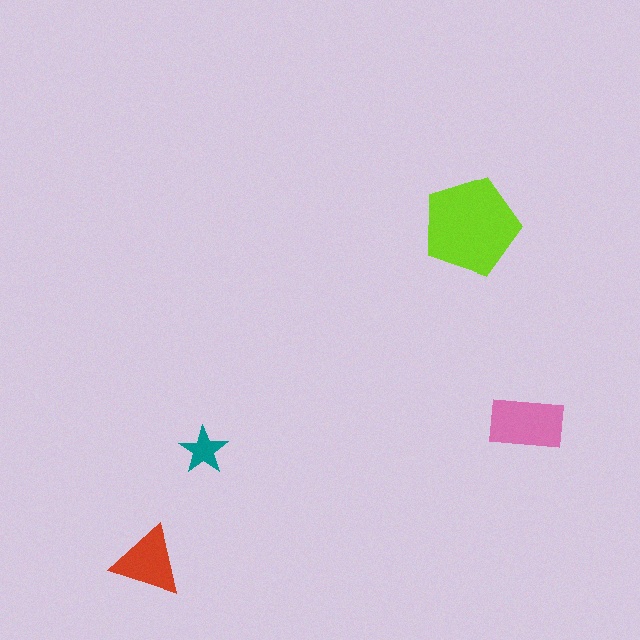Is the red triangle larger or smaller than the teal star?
Larger.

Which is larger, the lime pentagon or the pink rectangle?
The lime pentagon.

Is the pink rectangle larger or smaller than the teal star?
Larger.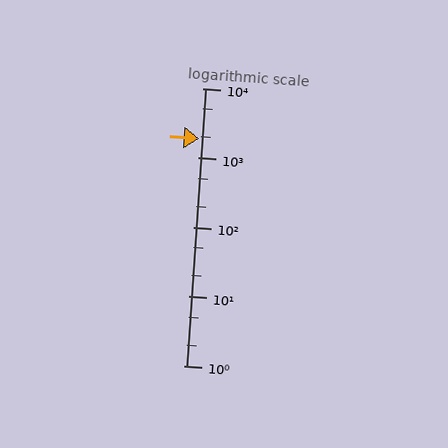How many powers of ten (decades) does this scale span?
The scale spans 4 decades, from 1 to 10000.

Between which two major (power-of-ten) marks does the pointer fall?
The pointer is between 1000 and 10000.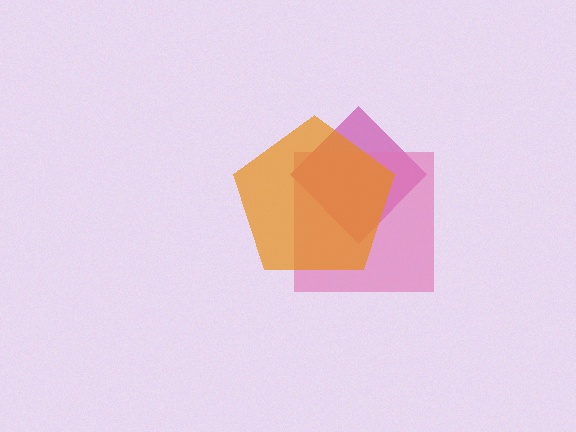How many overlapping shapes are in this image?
There are 3 overlapping shapes in the image.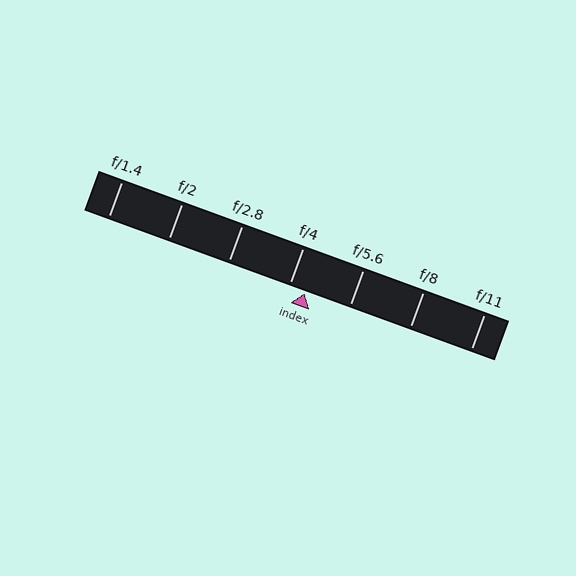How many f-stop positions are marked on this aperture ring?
There are 7 f-stop positions marked.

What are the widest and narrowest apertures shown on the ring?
The widest aperture shown is f/1.4 and the narrowest is f/11.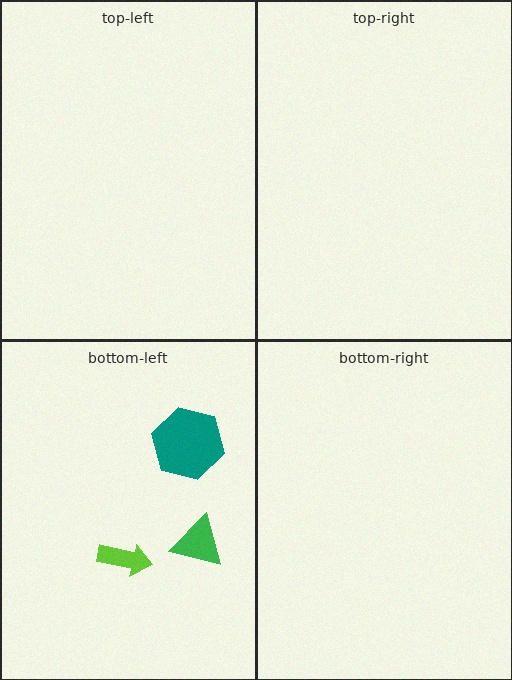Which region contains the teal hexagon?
The bottom-left region.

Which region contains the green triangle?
The bottom-left region.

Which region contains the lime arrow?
The bottom-left region.